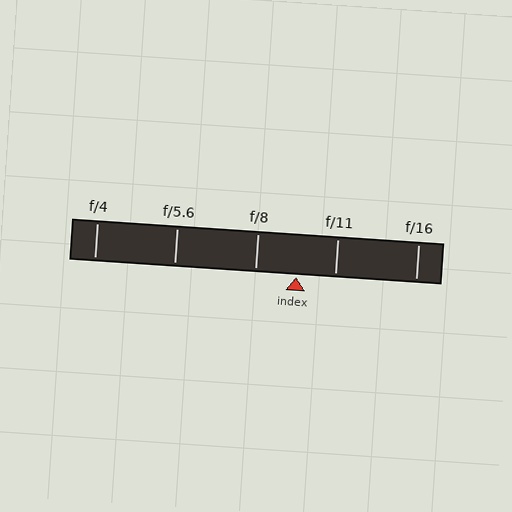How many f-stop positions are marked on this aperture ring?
There are 5 f-stop positions marked.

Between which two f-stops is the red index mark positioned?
The index mark is between f/8 and f/11.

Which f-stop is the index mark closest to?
The index mark is closest to f/11.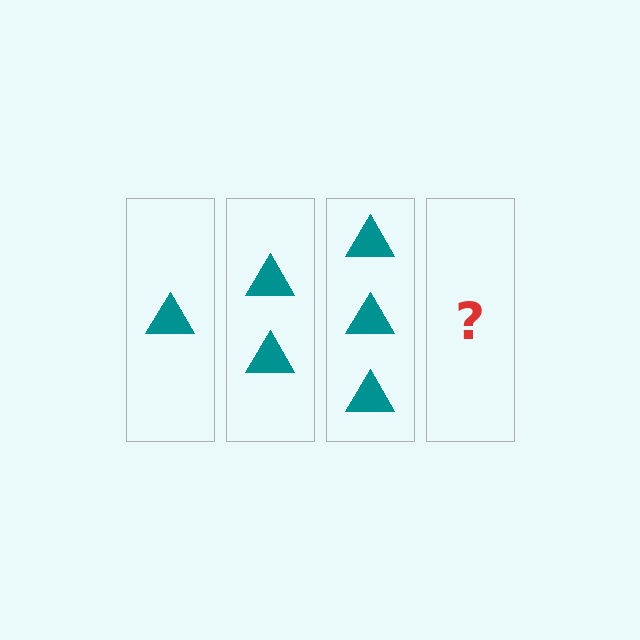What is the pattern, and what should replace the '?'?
The pattern is that each step adds one more triangle. The '?' should be 4 triangles.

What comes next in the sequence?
The next element should be 4 triangles.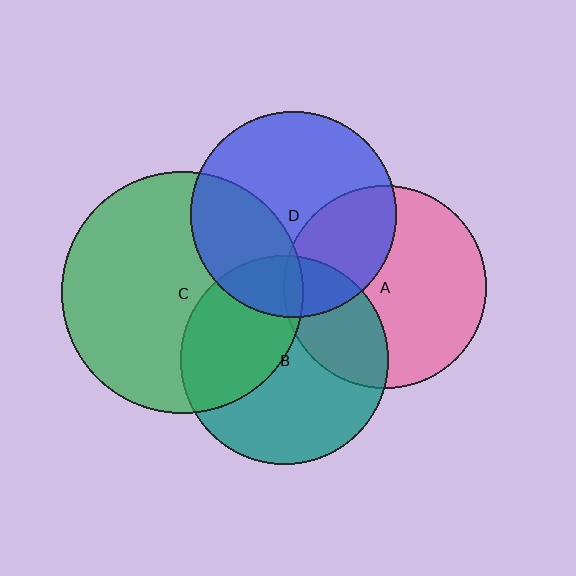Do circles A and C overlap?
Yes.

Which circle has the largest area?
Circle C (green).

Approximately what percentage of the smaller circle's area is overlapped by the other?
Approximately 5%.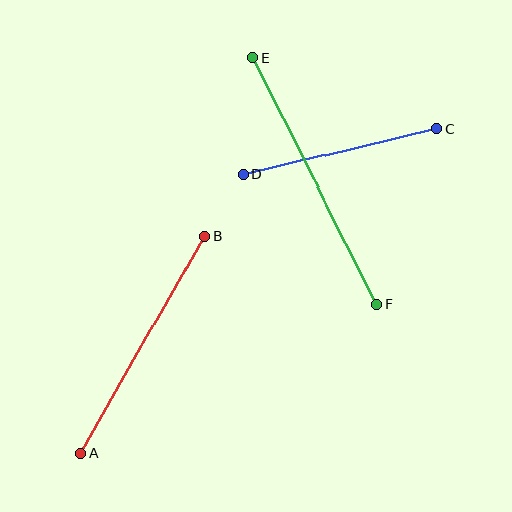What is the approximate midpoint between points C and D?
The midpoint is at approximately (340, 152) pixels.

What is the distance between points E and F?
The distance is approximately 275 pixels.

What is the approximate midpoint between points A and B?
The midpoint is at approximately (143, 345) pixels.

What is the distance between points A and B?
The distance is approximately 250 pixels.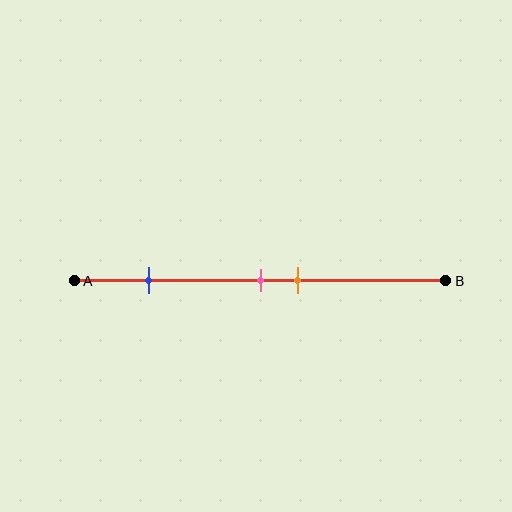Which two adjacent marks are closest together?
The pink and orange marks are the closest adjacent pair.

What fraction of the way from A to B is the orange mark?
The orange mark is approximately 60% (0.6) of the way from A to B.